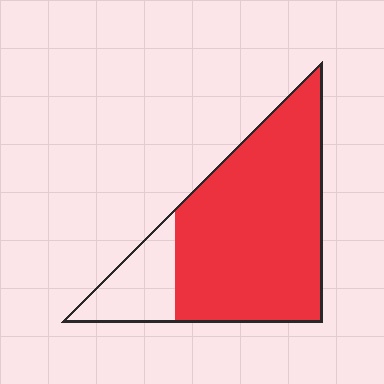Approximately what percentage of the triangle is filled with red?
Approximately 80%.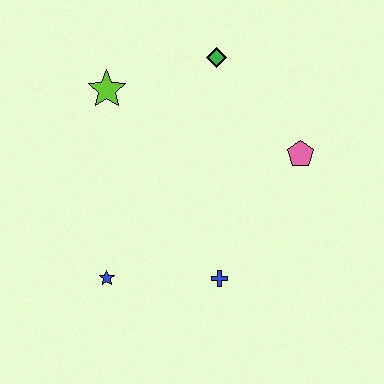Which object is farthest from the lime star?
The blue cross is farthest from the lime star.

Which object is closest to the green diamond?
The lime star is closest to the green diamond.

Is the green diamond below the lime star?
No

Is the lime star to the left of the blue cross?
Yes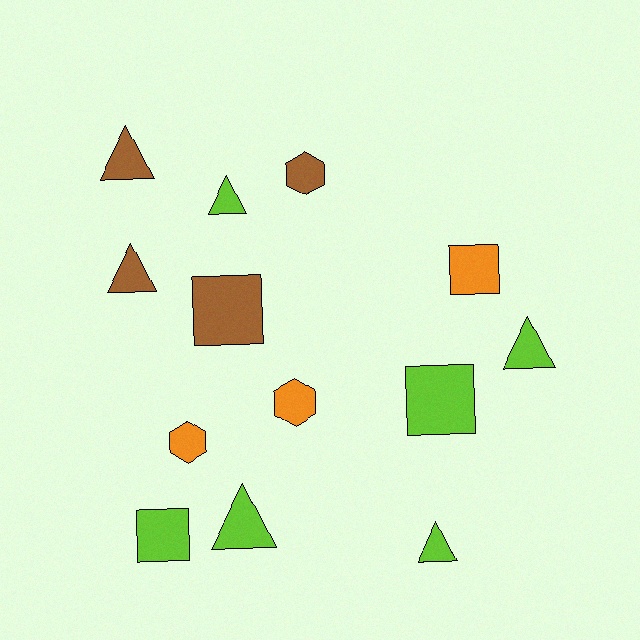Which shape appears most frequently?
Triangle, with 6 objects.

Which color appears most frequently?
Lime, with 6 objects.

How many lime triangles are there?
There are 4 lime triangles.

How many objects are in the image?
There are 13 objects.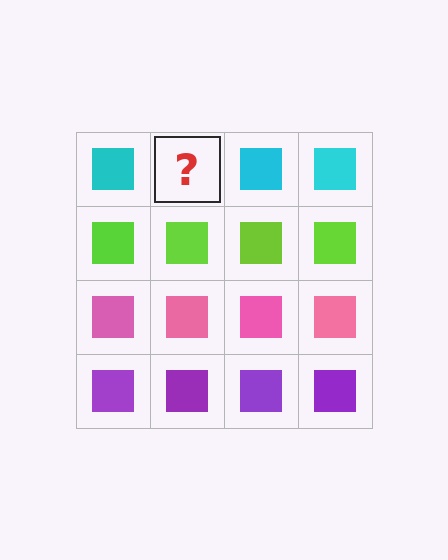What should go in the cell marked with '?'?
The missing cell should contain a cyan square.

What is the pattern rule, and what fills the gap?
The rule is that each row has a consistent color. The gap should be filled with a cyan square.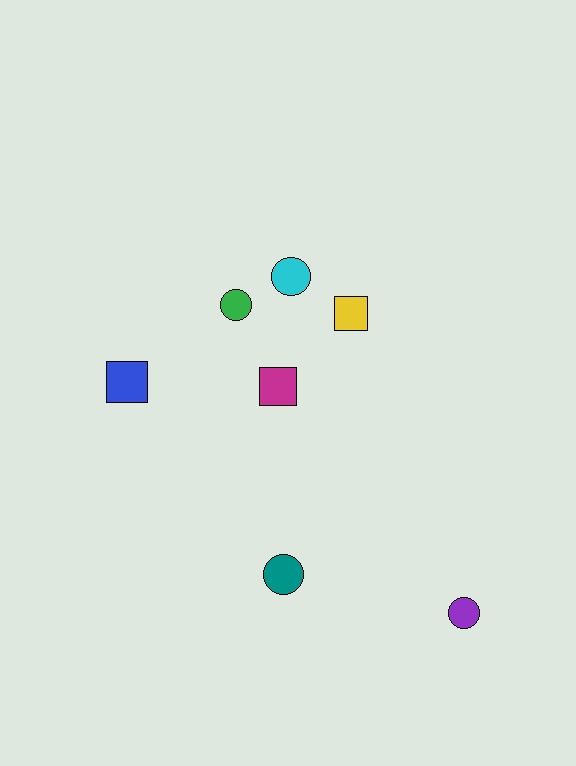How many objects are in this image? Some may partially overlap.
There are 7 objects.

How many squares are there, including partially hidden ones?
There are 3 squares.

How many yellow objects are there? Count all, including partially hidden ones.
There is 1 yellow object.